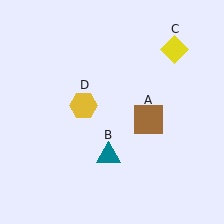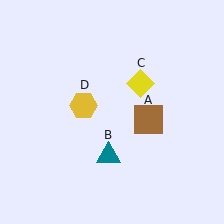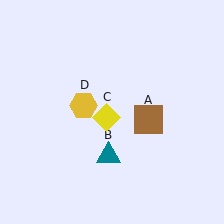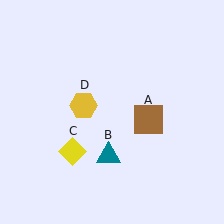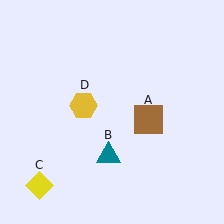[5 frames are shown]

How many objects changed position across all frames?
1 object changed position: yellow diamond (object C).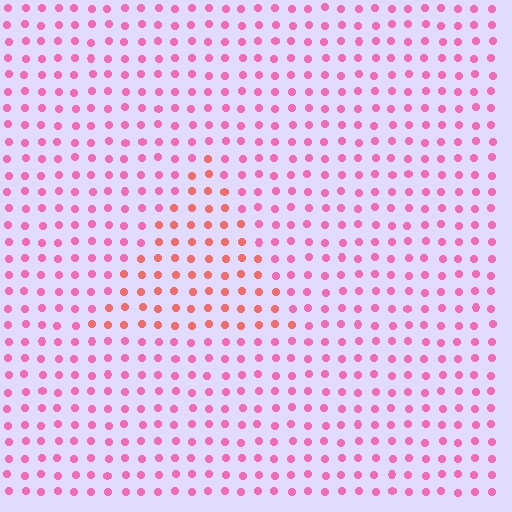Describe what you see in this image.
The image is filled with small pink elements in a uniform arrangement. A triangle-shaped region is visible where the elements are tinted to a slightly different hue, forming a subtle color boundary.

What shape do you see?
I see a triangle.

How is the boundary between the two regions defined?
The boundary is defined purely by a slight shift in hue (about 35 degrees). Spacing, size, and orientation are identical on both sides.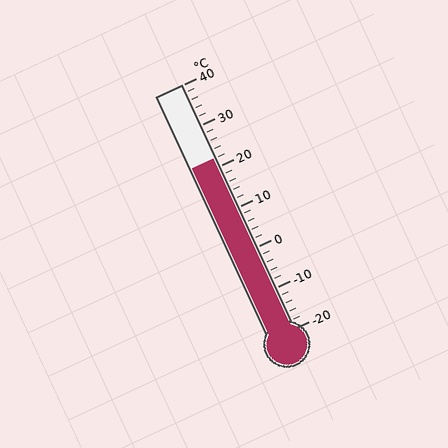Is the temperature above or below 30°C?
The temperature is below 30°C.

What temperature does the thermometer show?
The thermometer shows approximately 22°C.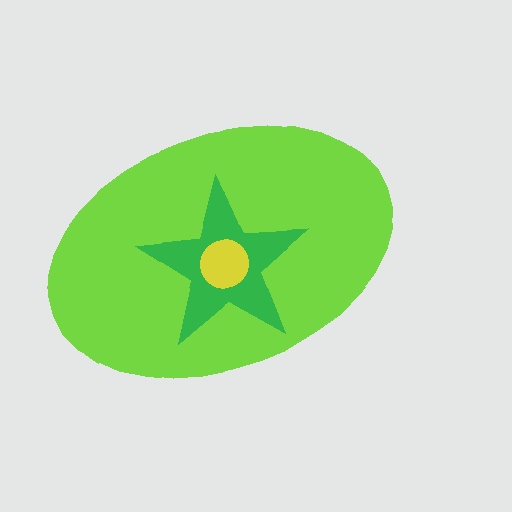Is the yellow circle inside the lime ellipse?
Yes.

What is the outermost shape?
The lime ellipse.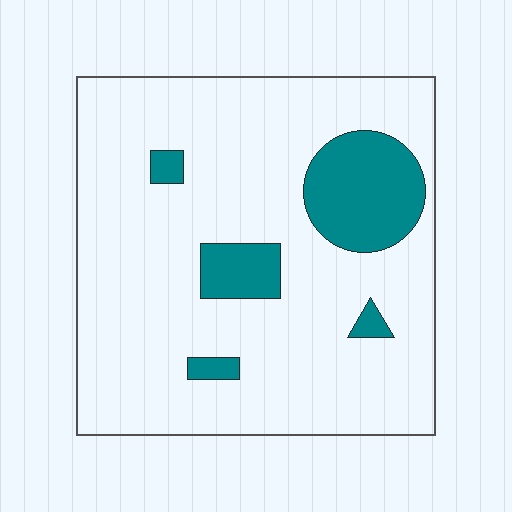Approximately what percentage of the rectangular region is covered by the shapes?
Approximately 15%.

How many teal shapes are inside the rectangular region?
5.